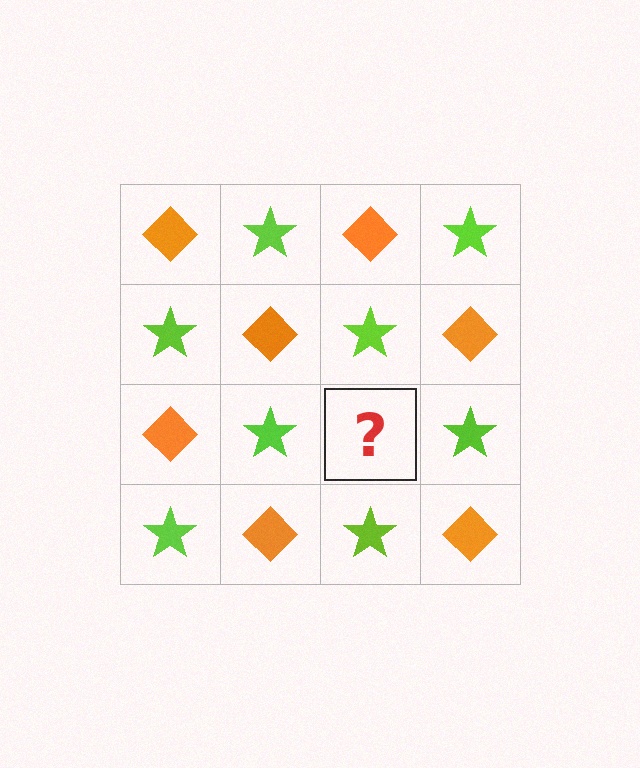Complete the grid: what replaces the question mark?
The question mark should be replaced with an orange diamond.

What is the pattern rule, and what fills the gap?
The rule is that it alternates orange diamond and lime star in a checkerboard pattern. The gap should be filled with an orange diamond.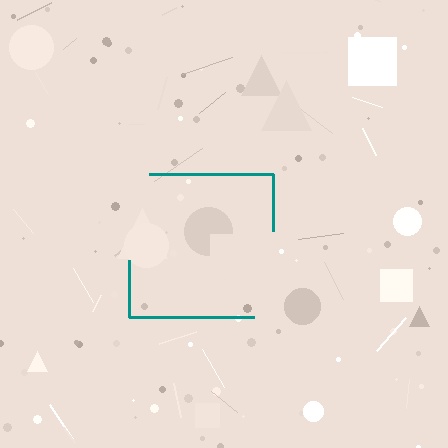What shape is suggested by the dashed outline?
The dashed outline suggests a square.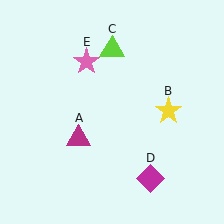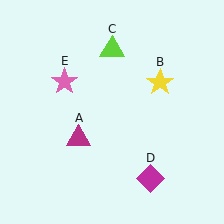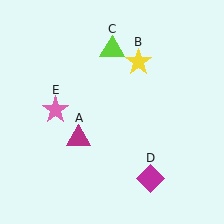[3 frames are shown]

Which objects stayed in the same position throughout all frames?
Magenta triangle (object A) and lime triangle (object C) and magenta diamond (object D) remained stationary.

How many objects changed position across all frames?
2 objects changed position: yellow star (object B), pink star (object E).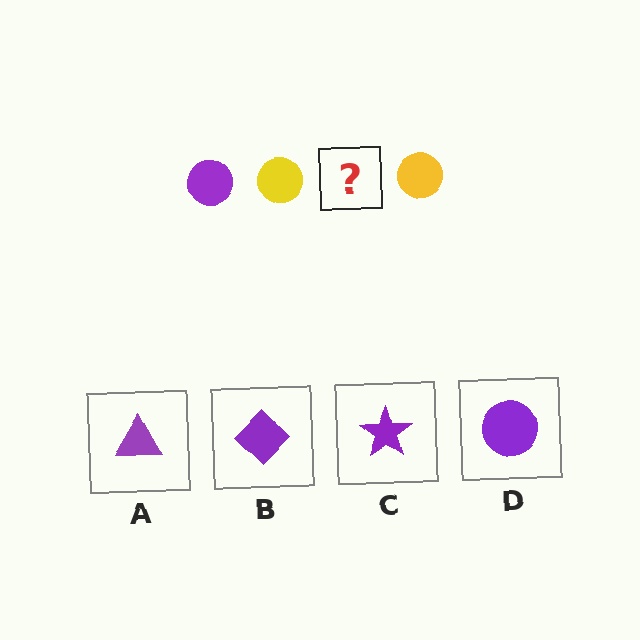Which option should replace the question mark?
Option D.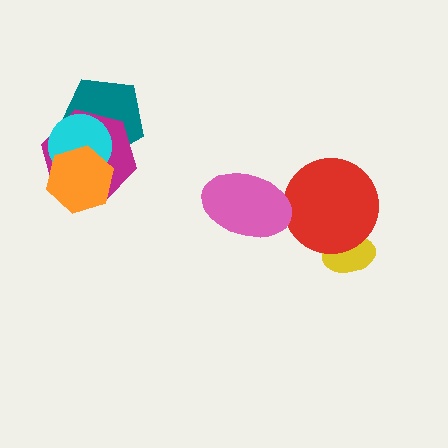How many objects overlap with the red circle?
2 objects overlap with the red circle.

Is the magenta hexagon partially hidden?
Yes, it is partially covered by another shape.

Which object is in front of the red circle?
The pink ellipse is in front of the red circle.